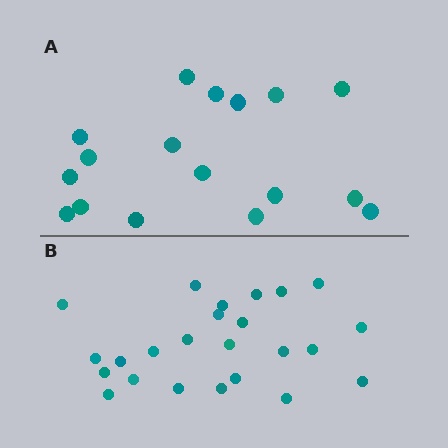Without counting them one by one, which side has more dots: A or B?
Region B (the bottom region) has more dots.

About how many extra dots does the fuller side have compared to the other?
Region B has roughly 8 or so more dots than region A.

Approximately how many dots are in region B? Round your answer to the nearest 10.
About 20 dots. (The exact count is 24, which rounds to 20.)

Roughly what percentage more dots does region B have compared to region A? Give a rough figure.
About 40% more.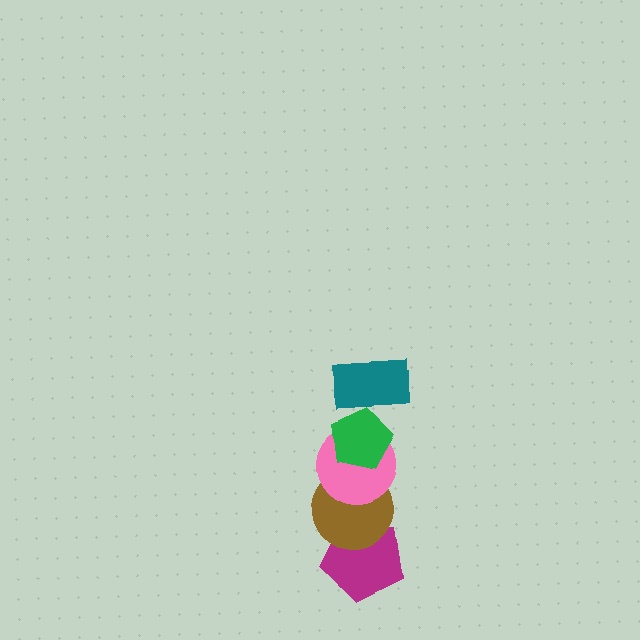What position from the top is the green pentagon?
The green pentagon is 2nd from the top.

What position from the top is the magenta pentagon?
The magenta pentagon is 5th from the top.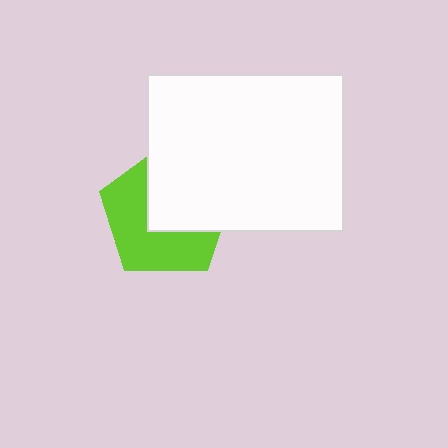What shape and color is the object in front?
The object in front is a white rectangle.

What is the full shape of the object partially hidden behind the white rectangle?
The partially hidden object is a lime pentagon.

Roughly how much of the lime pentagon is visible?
About half of it is visible (roughly 53%).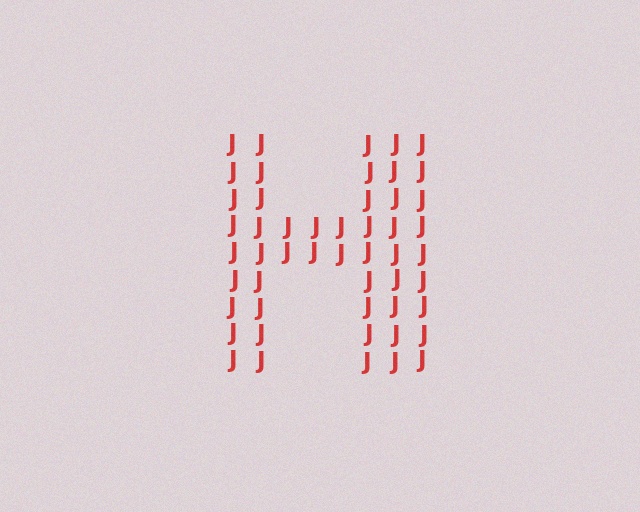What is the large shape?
The large shape is the letter H.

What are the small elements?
The small elements are letter J's.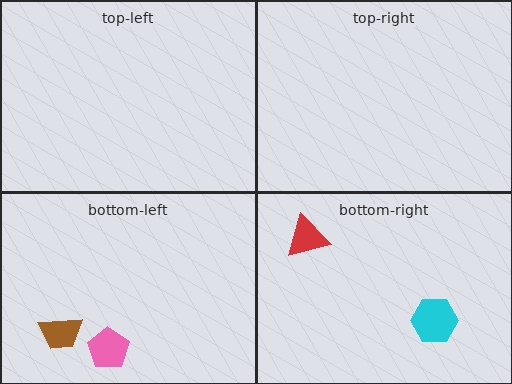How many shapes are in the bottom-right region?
2.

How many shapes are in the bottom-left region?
2.